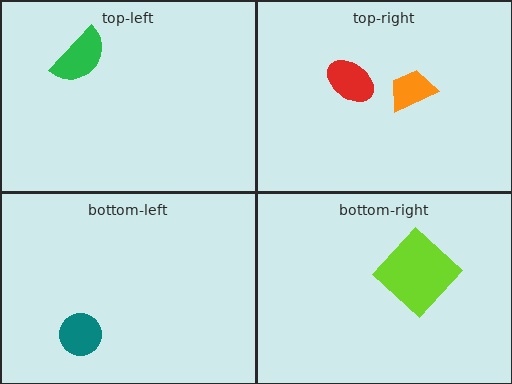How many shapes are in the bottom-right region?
1.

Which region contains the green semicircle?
The top-left region.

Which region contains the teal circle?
The bottom-left region.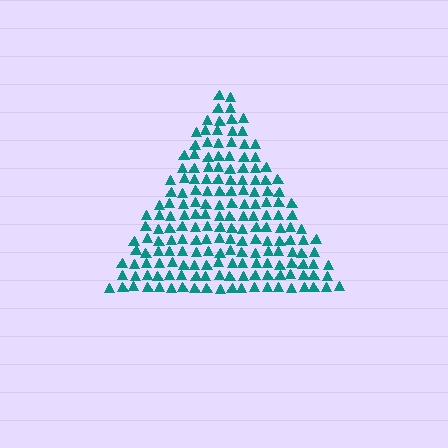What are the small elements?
The small elements are triangles.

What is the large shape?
The large shape is a triangle.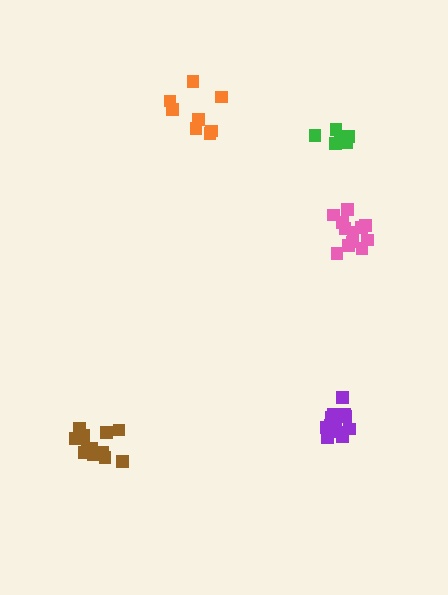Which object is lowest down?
The brown cluster is bottommost.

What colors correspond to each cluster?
The clusters are colored: green, pink, brown, purple, orange.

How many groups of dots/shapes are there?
There are 5 groups.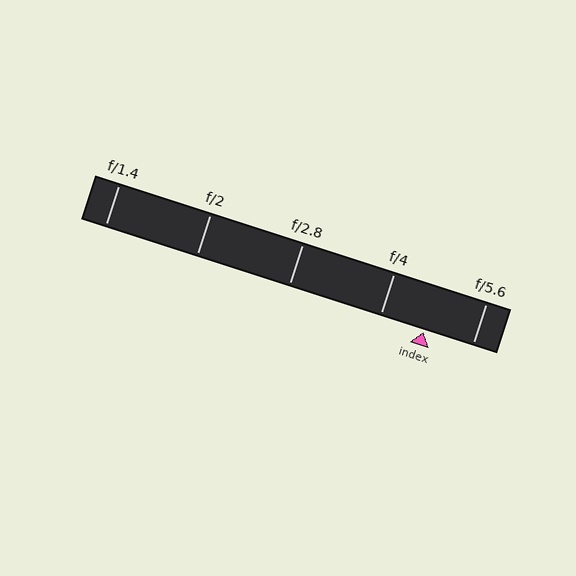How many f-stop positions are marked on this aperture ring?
There are 5 f-stop positions marked.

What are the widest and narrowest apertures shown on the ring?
The widest aperture shown is f/1.4 and the narrowest is f/5.6.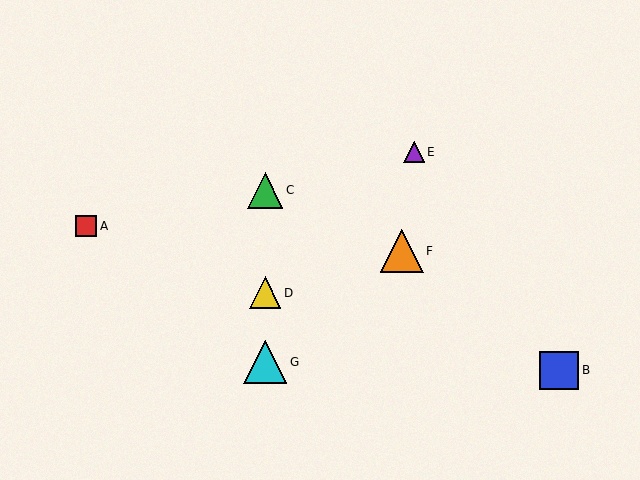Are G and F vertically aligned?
No, G is at x≈265 and F is at x≈402.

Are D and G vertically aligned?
Yes, both are at x≈265.